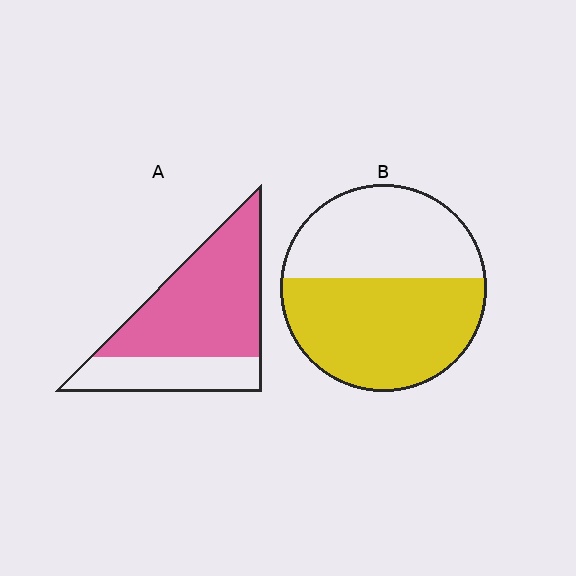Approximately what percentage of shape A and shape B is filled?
A is approximately 70% and B is approximately 55%.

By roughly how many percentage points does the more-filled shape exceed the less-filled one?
By roughly 15 percentage points (A over B).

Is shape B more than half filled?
Yes.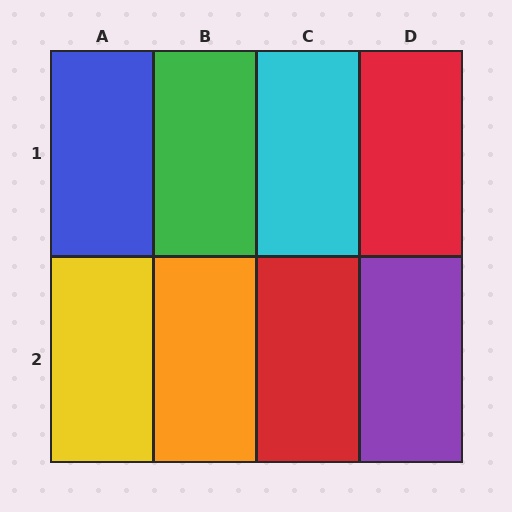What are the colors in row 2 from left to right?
Yellow, orange, red, purple.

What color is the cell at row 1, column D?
Red.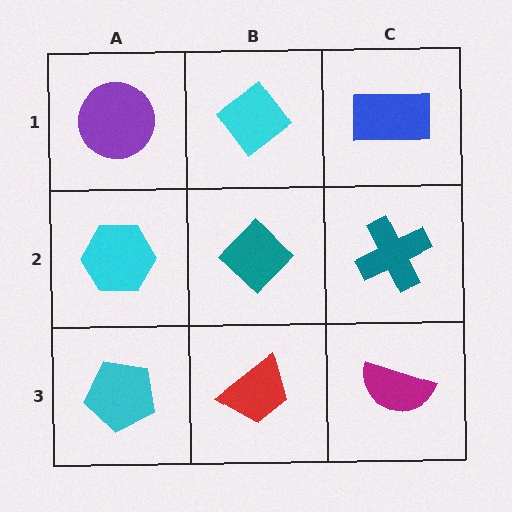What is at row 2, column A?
A cyan hexagon.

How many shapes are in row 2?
3 shapes.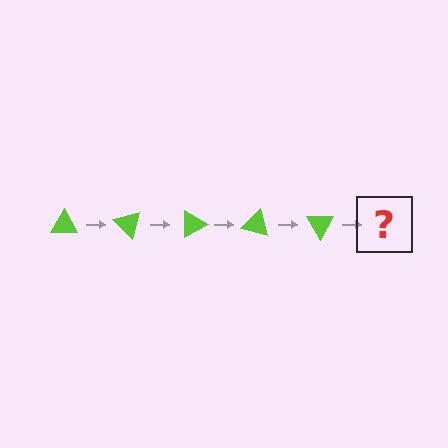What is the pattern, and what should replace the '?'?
The pattern is that the triangle rotates 45 degrees each step. The '?' should be a lime triangle rotated 225 degrees.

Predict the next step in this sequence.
The next step is a lime triangle rotated 225 degrees.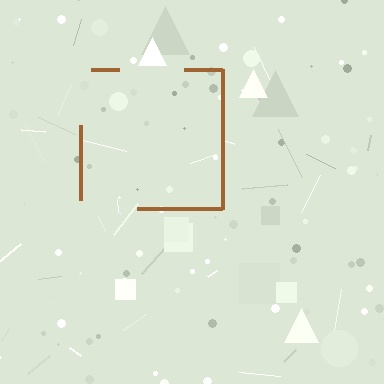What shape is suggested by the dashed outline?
The dashed outline suggests a square.